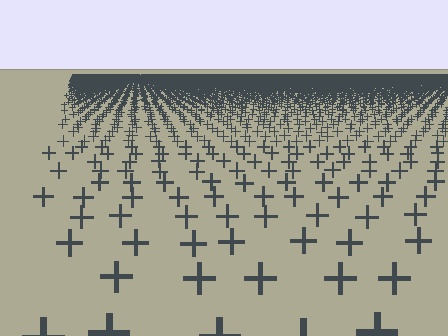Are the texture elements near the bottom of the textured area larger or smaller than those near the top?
Larger. Near the bottom, elements are closer to the viewer and appear at a bigger on-screen size.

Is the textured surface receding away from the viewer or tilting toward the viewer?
The surface is receding away from the viewer. Texture elements get smaller and denser toward the top.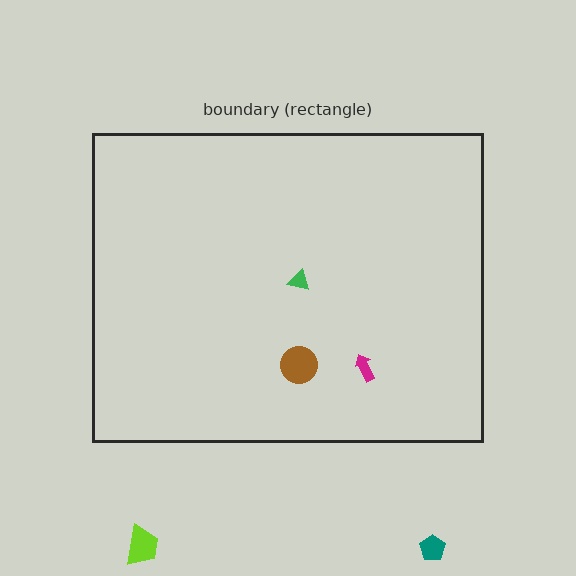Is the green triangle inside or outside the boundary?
Inside.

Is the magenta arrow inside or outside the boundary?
Inside.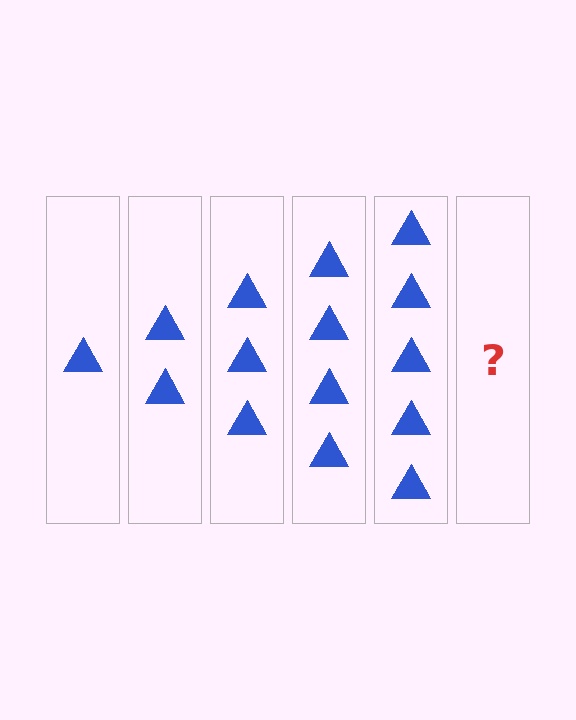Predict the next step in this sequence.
The next step is 6 triangles.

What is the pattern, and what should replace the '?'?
The pattern is that each step adds one more triangle. The '?' should be 6 triangles.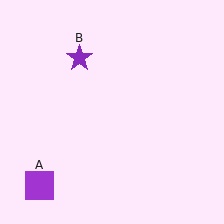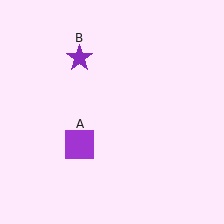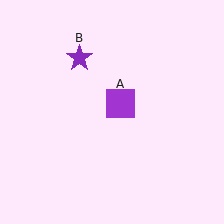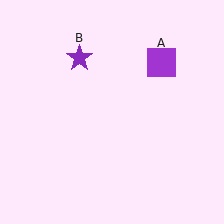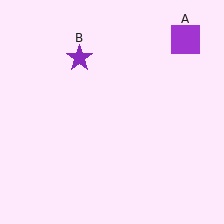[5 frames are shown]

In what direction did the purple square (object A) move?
The purple square (object A) moved up and to the right.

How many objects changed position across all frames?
1 object changed position: purple square (object A).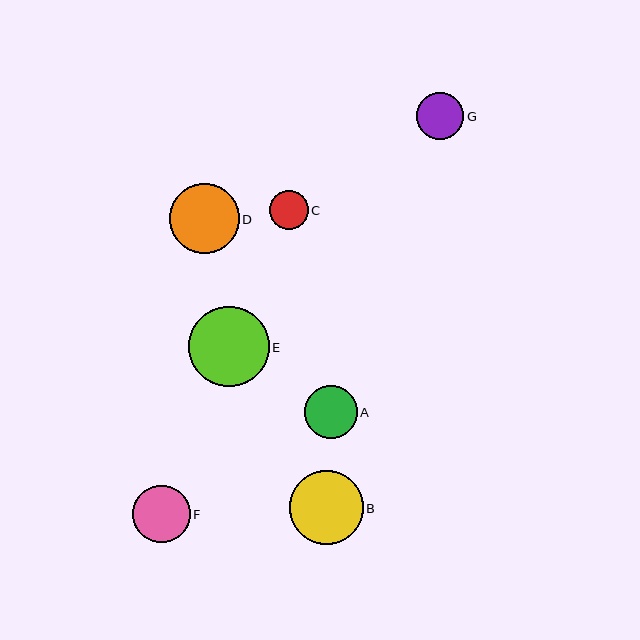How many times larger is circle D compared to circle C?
Circle D is approximately 1.8 times the size of circle C.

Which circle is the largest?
Circle E is the largest with a size of approximately 80 pixels.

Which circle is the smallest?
Circle C is the smallest with a size of approximately 39 pixels.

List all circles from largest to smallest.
From largest to smallest: E, B, D, F, A, G, C.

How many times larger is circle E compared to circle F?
Circle E is approximately 1.4 times the size of circle F.